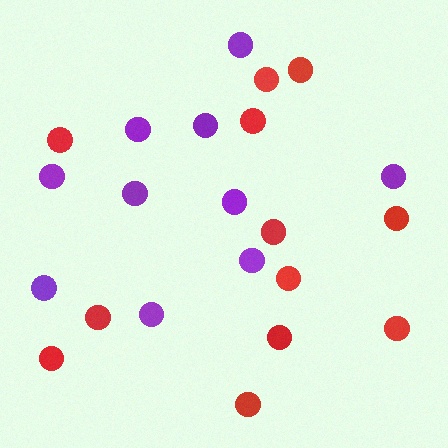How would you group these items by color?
There are 2 groups: one group of red circles (12) and one group of purple circles (10).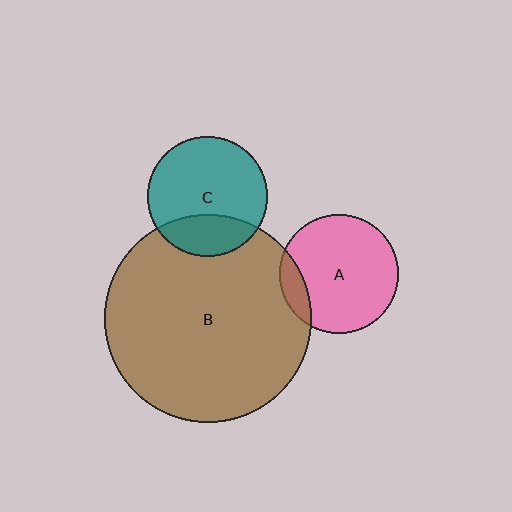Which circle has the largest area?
Circle B (brown).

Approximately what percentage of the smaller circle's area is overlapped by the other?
Approximately 25%.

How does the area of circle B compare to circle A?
Approximately 3.0 times.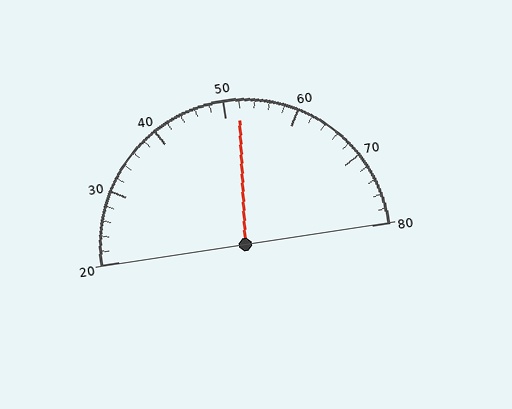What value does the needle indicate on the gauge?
The needle indicates approximately 52.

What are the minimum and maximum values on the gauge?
The gauge ranges from 20 to 80.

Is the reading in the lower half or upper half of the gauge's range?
The reading is in the upper half of the range (20 to 80).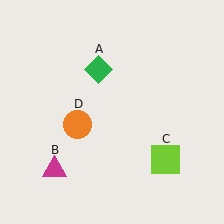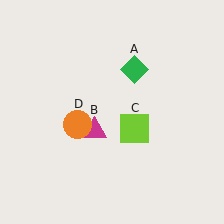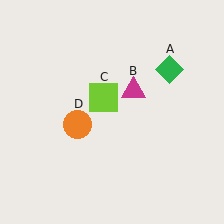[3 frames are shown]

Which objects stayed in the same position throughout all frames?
Orange circle (object D) remained stationary.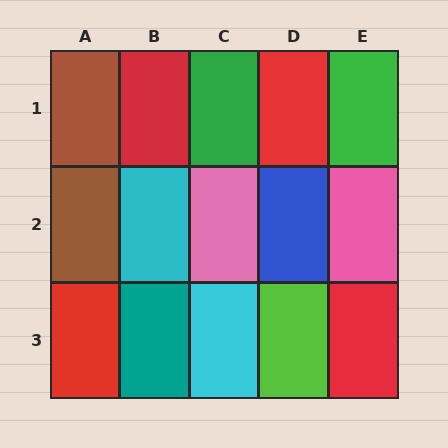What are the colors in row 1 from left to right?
Brown, red, green, red, green.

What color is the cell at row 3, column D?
Lime.